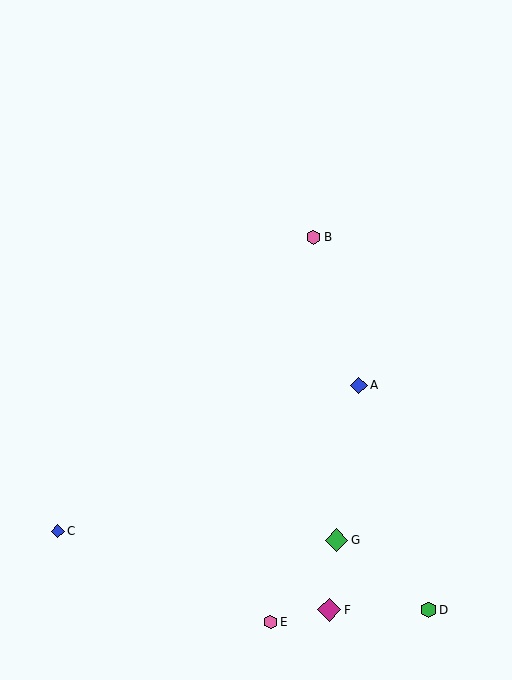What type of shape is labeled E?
Shape E is a pink hexagon.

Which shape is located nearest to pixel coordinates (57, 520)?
The blue diamond (labeled C) at (58, 531) is nearest to that location.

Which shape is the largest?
The magenta diamond (labeled F) is the largest.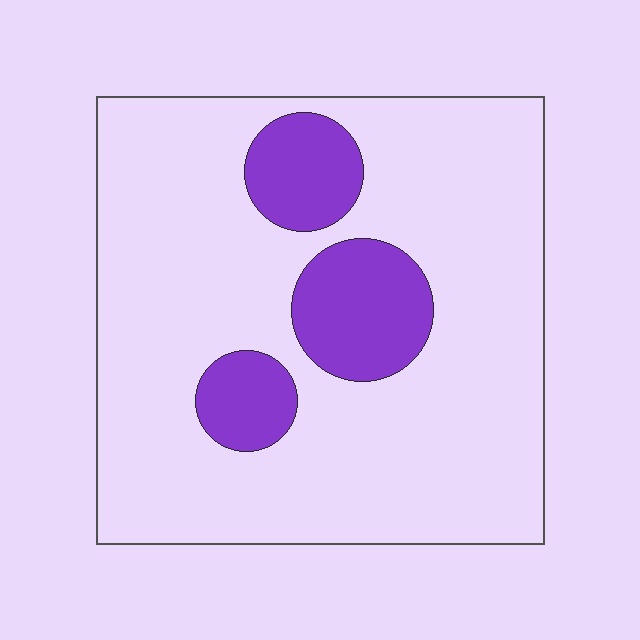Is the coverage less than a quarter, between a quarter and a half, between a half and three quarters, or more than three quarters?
Less than a quarter.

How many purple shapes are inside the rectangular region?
3.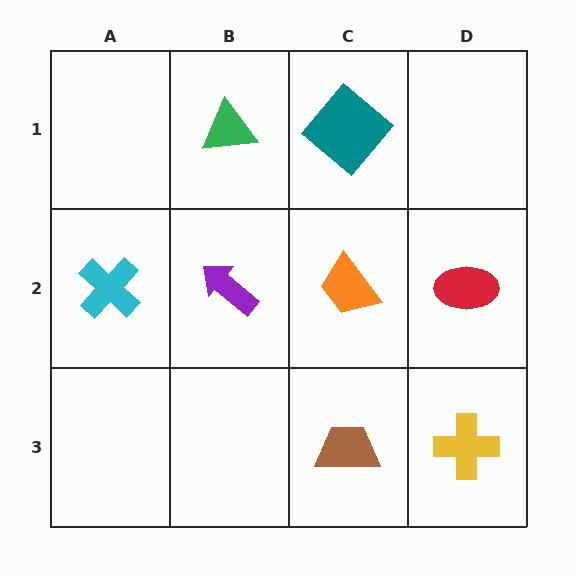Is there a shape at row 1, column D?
No, that cell is empty.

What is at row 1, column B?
A green triangle.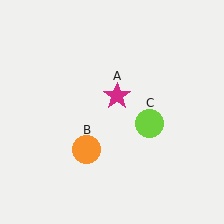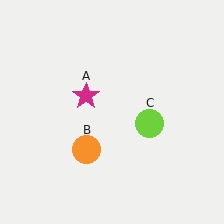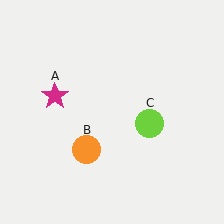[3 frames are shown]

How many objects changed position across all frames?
1 object changed position: magenta star (object A).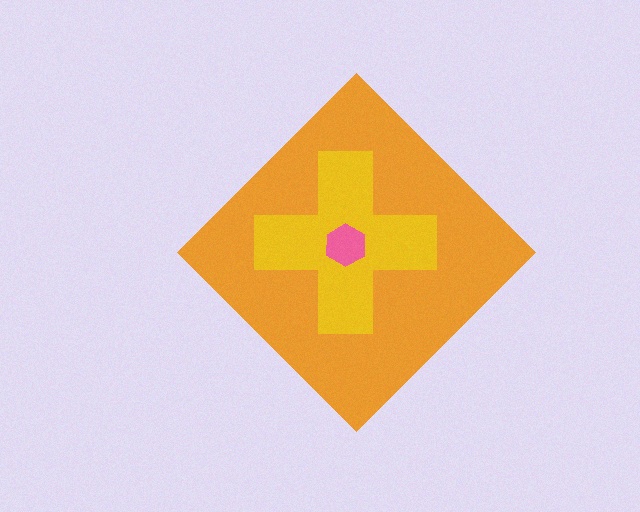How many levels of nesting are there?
3.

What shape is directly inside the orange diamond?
The yellow cross.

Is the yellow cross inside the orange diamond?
Yes.